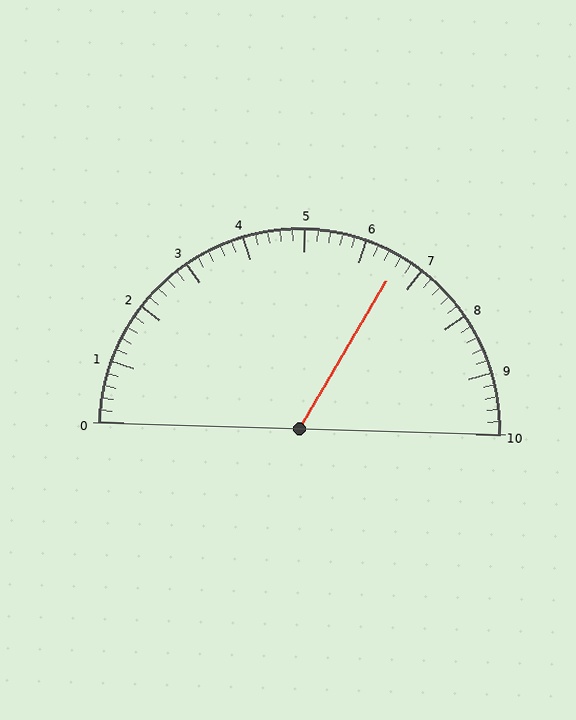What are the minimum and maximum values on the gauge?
The gauge ranges from 0 to 10.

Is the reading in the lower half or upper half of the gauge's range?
The reading is in the upper half of the range (0 to 10).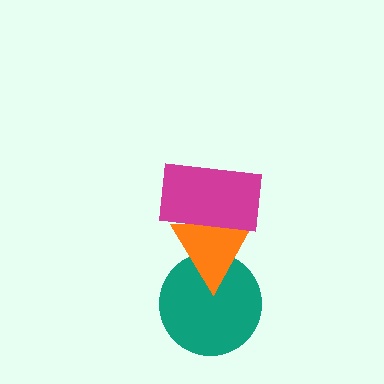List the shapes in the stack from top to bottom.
From top to bottom: the magenta rectangle, the orange triangle, the teal circle.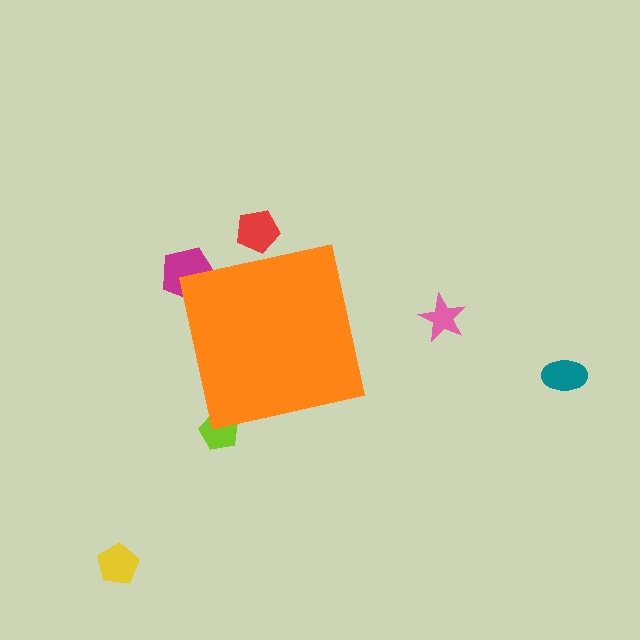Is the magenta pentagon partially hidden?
Yes, the magenta pentagon is partially hidden behind the orange square.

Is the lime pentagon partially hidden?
Yes, the lime pentagon is partially hidden behind the orange square.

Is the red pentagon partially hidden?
Yes, the red pentagon is partially hidden behind the orange square.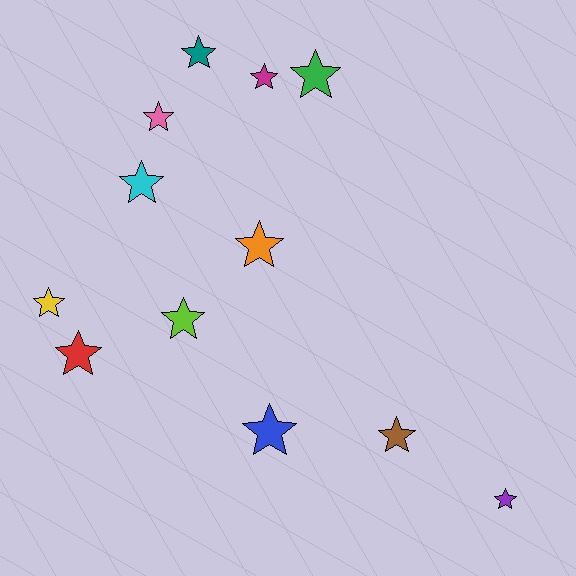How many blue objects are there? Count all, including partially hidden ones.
There is 1 blue object.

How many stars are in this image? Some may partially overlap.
There are 12 stars.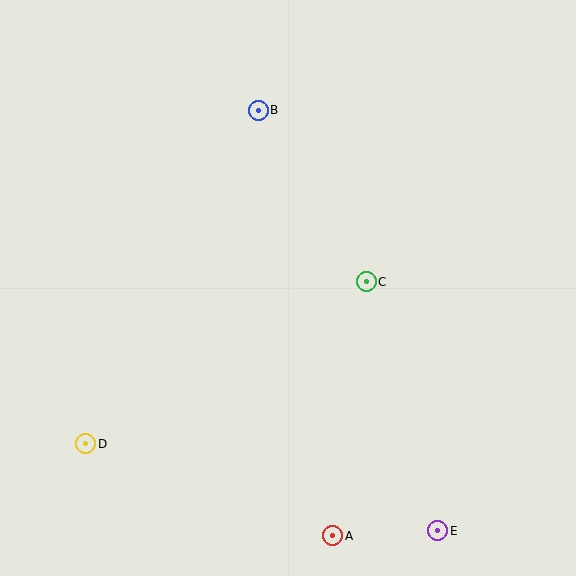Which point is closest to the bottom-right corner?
Point E is closest to the bottom-right corner.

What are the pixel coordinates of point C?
Point C is at (366, 282).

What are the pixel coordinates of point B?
Point B is at (258, 110).